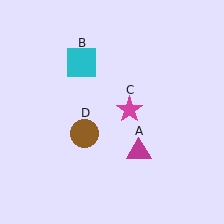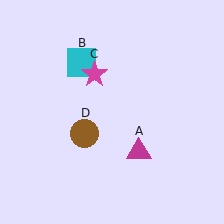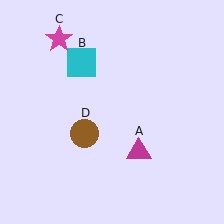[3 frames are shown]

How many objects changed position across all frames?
1 object changed position: magenta star (object C).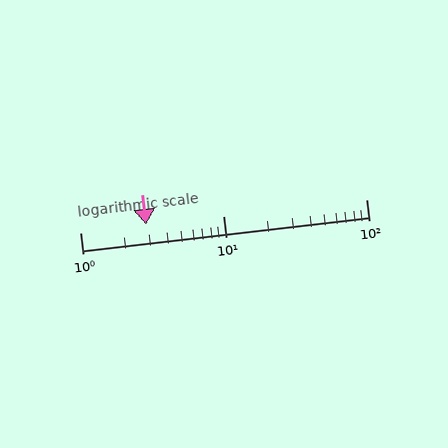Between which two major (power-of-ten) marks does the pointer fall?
The pointer is between 1 and 10.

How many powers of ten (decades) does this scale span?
The scale spans 2 decades, from 1 to 100.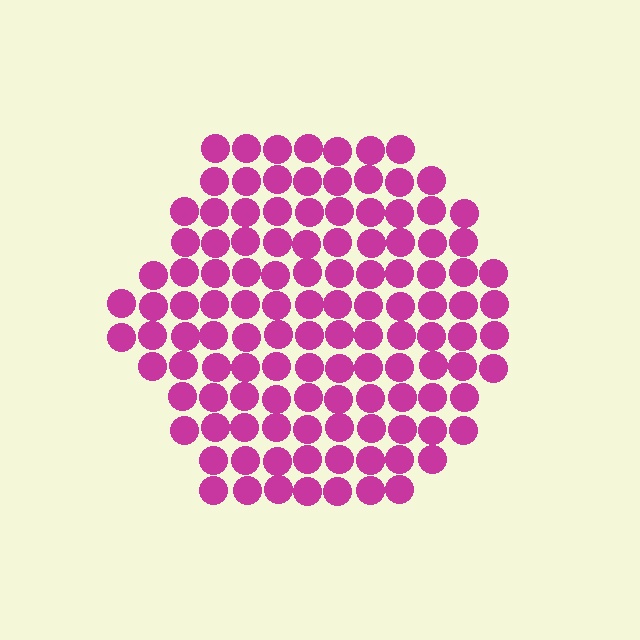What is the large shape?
The large shape is a hexagon.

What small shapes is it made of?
It is made of small circles.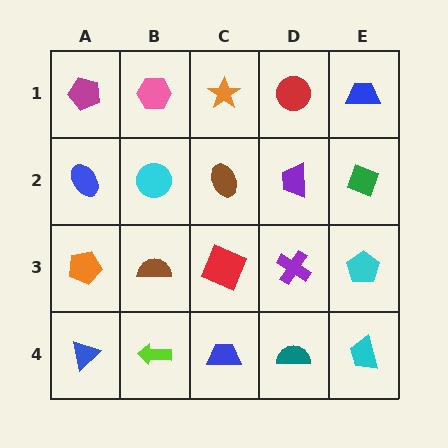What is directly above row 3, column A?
A blue ellipse.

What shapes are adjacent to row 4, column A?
An orange pentagon (row 3, column A), a lime arrow (row 4, column B).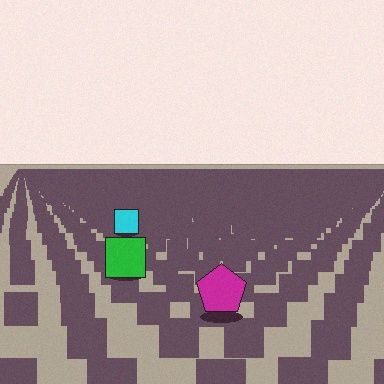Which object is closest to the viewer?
The magenta pentagon is closest. The texture marks near it are larger and more spread out.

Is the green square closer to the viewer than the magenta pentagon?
No. The magenta pentagon is closer — you can tell from the texture gradient: the ground texture is coarser near it.